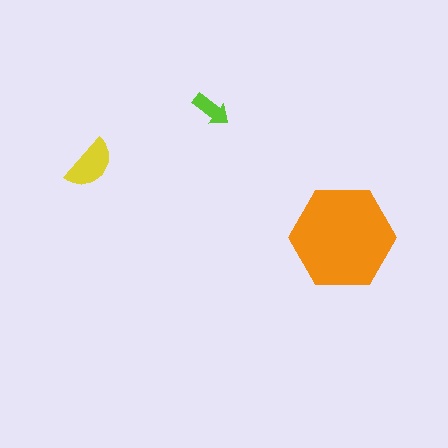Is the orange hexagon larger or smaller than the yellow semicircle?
Larger.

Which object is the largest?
The orange hexagon.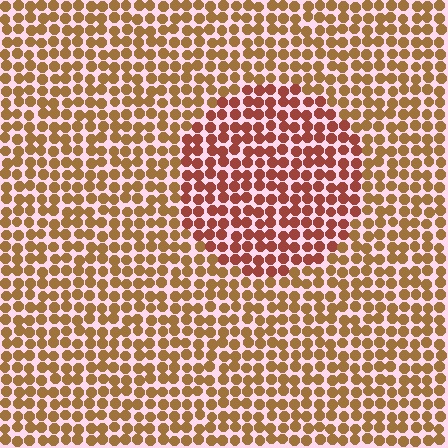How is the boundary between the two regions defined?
The boundary is defined purely by a slight shift in hue (about 29 degrees). Spacing, size, and orientation are identical on both sides.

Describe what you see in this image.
The image is filled with small brown elements in a uniform arrangement. A circle-shaped region is visible where the elements are tinted to a slightly different hue, forming a subtle color boundary.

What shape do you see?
I see a circle.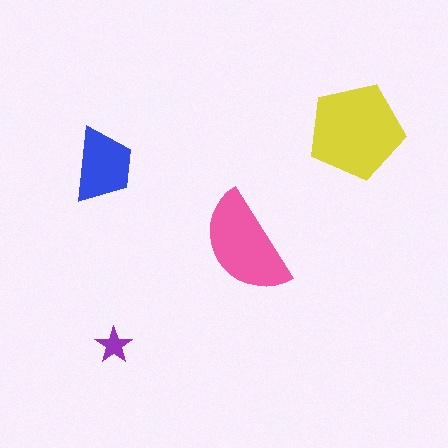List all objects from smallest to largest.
The purple star, the blue trapezoid, the pink semicircle, the yellow pentagon.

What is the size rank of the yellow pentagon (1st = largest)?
1st.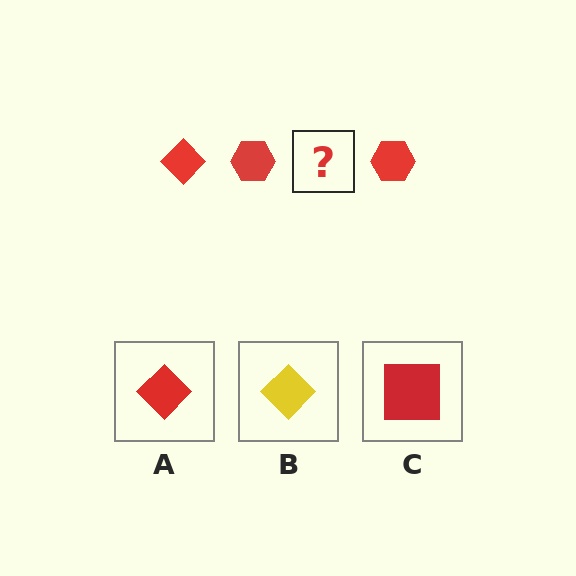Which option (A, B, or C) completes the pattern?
A.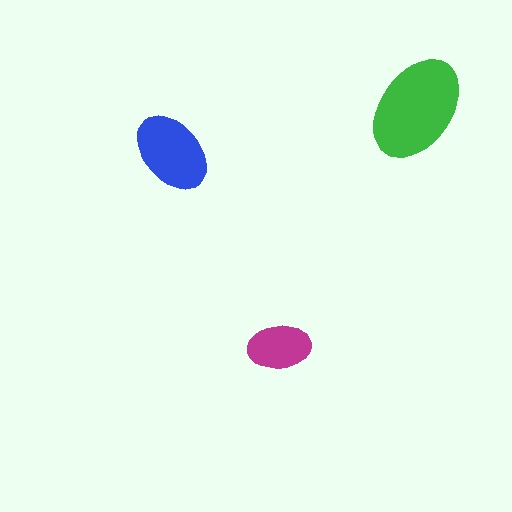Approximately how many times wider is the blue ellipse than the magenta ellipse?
About 1.5 times wider.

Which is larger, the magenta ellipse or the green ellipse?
The green one.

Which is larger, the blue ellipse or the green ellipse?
The green one.